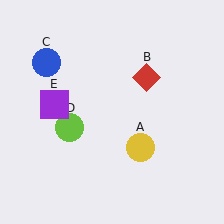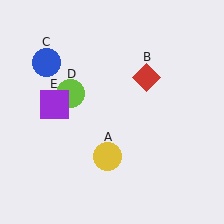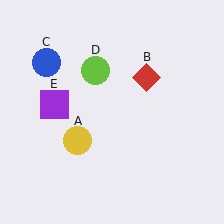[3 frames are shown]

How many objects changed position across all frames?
2 objects changed position: yellow circle (object A), lime circle (object D).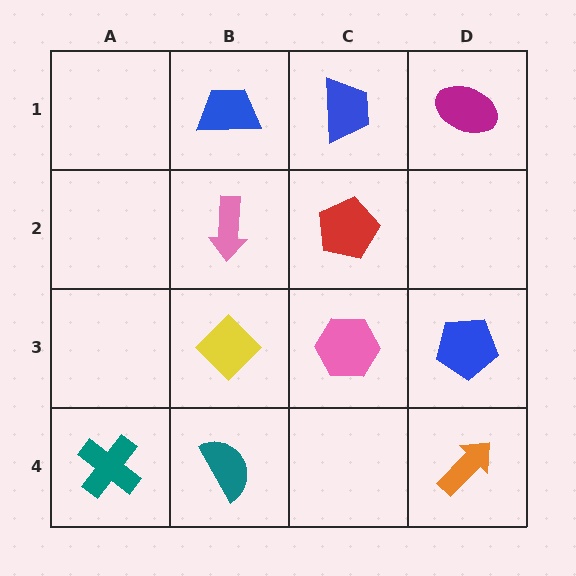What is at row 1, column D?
A magenta ellipse.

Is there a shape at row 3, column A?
No, that cell is empty.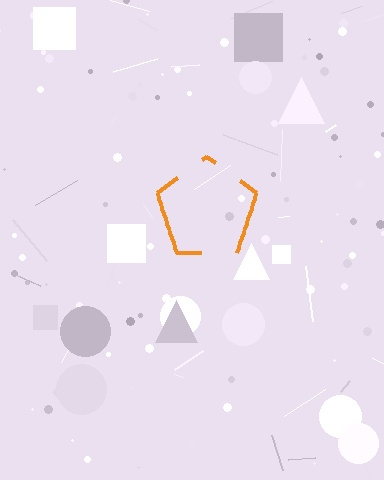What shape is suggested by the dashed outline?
The dashed outline suggests a pentagon.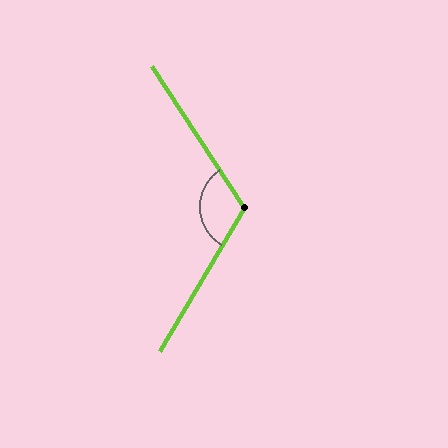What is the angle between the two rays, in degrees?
Approximately 117 degrees.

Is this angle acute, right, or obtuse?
It is obtuse.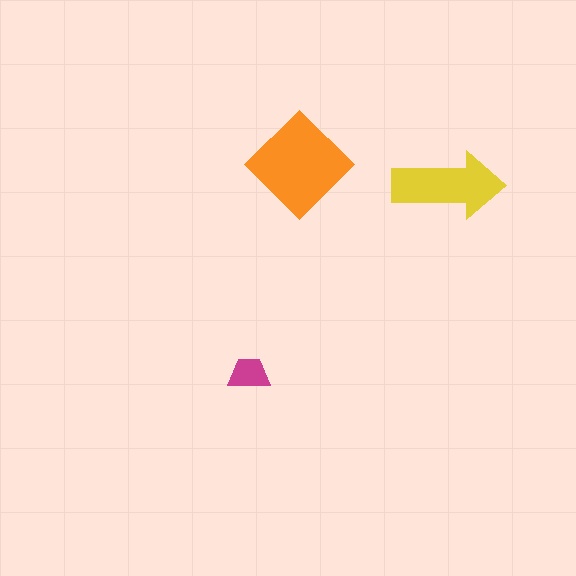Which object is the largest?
The orange diamond.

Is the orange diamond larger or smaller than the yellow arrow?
Larger.